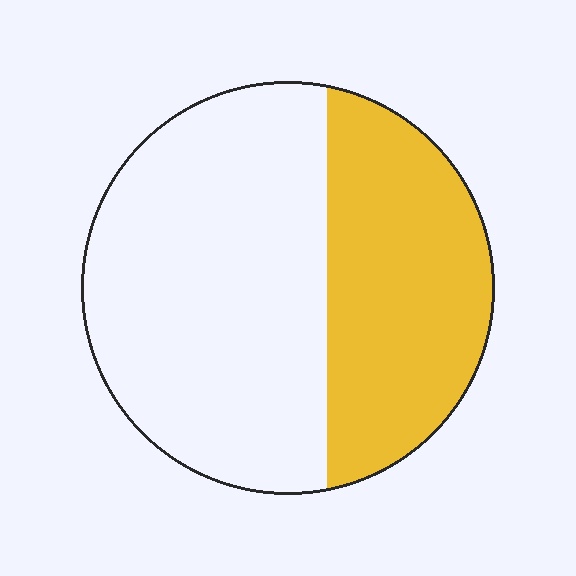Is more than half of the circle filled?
No.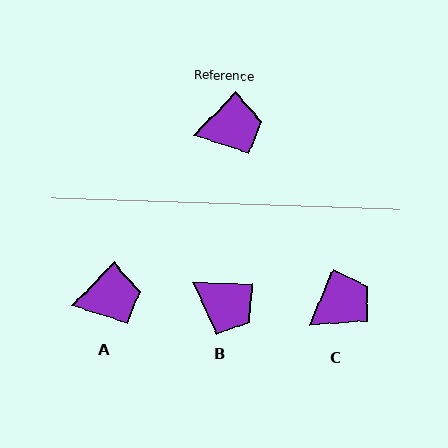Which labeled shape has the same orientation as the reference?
A.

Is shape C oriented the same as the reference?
No, it is off by about 22 degrees.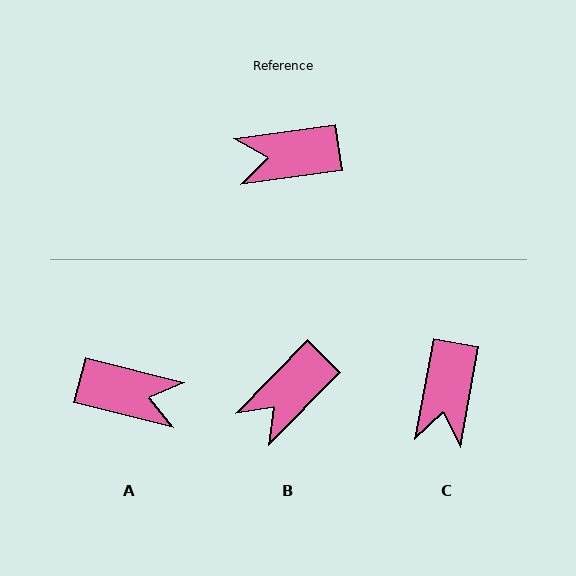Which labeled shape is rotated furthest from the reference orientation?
A, about 158 degrees away.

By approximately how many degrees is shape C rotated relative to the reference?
Approximately 72 degrees counter-clockwise.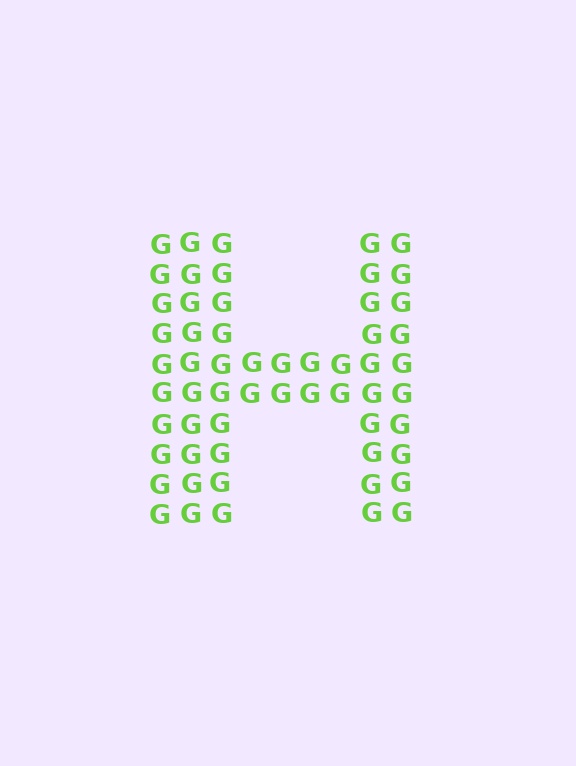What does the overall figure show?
The overall figure shows the letter H.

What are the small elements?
The small elements are letter G's.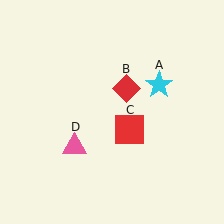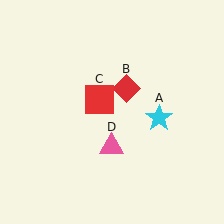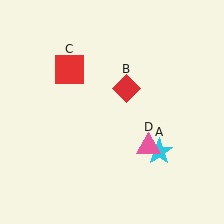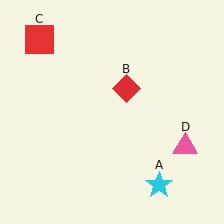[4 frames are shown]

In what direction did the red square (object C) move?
The red square (object C) moved up and to the left.